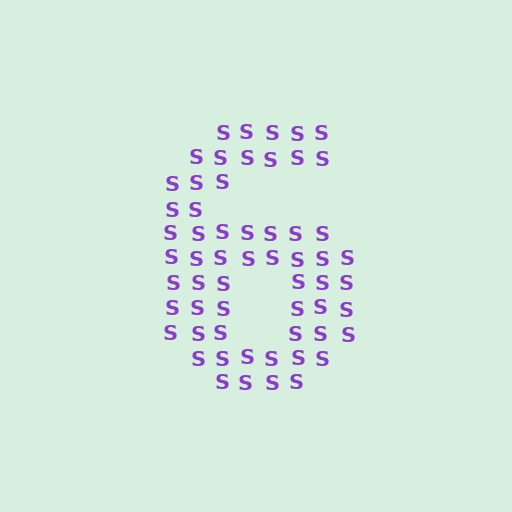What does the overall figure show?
The overall figure shows the digit 6.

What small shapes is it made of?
It is made of small letter S's.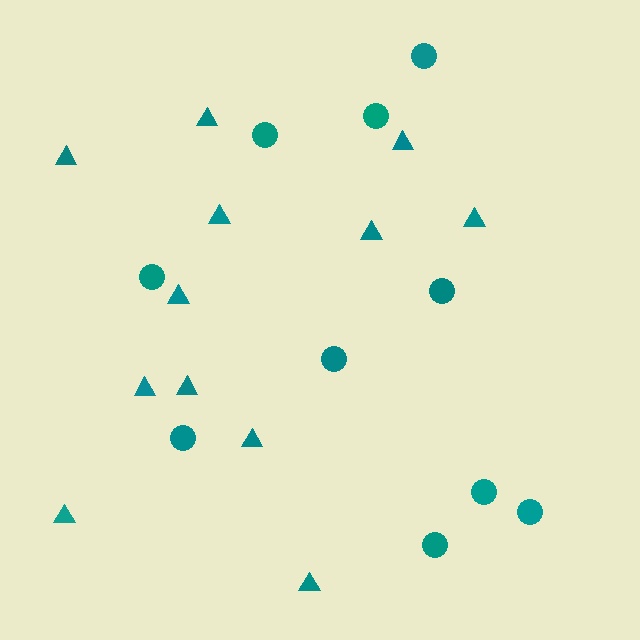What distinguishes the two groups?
There are 2 groups: one group of circles (10) and one group of triangles (12).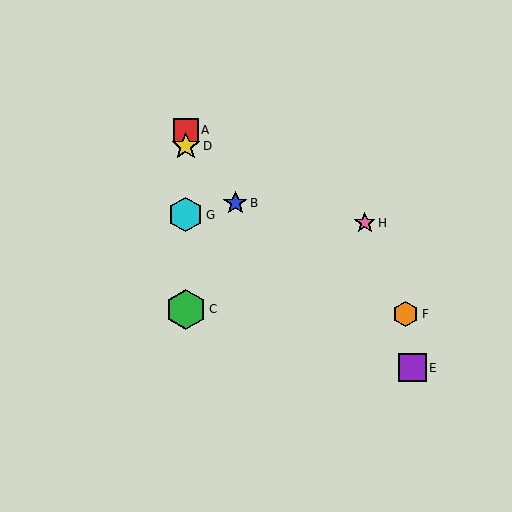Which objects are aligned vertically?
Objects A, C, D, G are aligned vertically.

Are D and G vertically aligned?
Yes, both are at x≈186.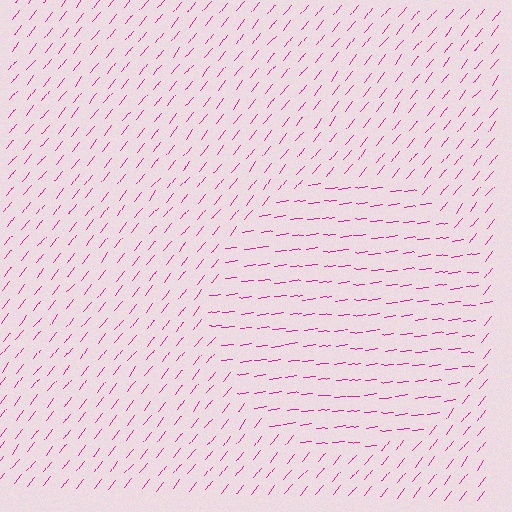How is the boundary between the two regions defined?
The boundary is defined purely by a change in line orientation (approximately 45 degrees difference). All lines are the same color and thickness.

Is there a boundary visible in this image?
Yes, there is a texture boundary formed by a change in line orientation.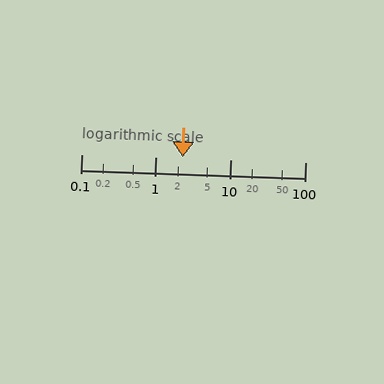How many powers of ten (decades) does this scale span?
The scale spans 3 decades, from 0.1 to 100.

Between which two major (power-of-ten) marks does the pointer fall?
The pointer is between 1 and 10.